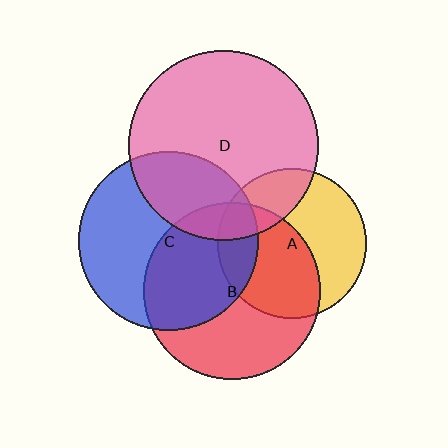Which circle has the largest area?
Circle D (pink).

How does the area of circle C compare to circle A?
Approximately 1.5 times.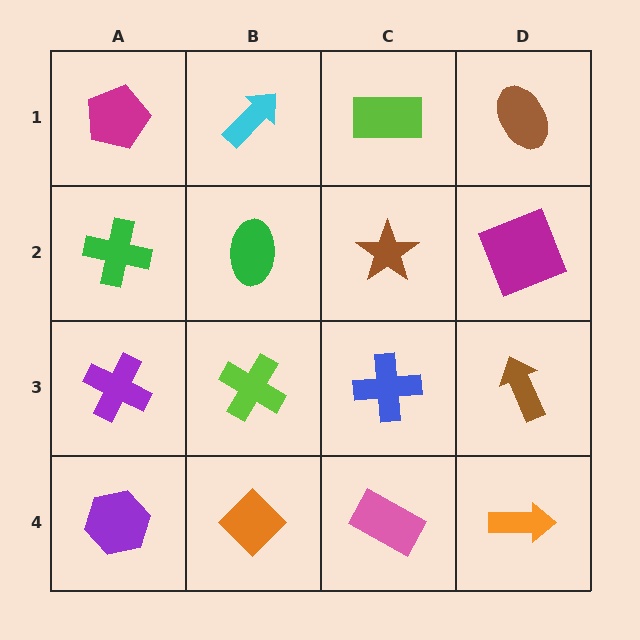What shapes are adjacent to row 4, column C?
A blue cross (row 3, column C), an orange diamond (row 4, column B), an orange arrow (row 4, column D).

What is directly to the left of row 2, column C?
A green ellipse.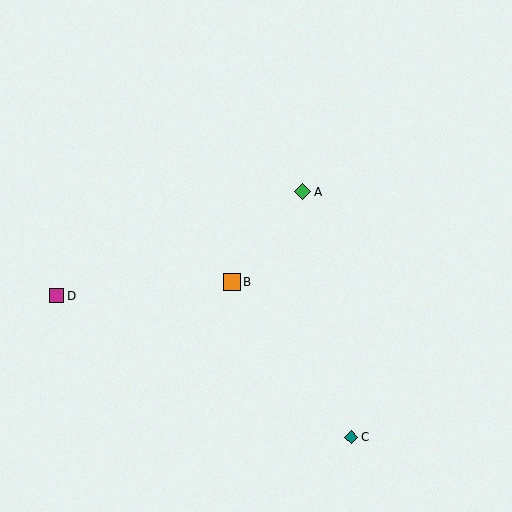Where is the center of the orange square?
The center of the orange square is at (232, 282).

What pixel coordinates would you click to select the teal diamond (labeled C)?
Click at (351, 437) to select the teal diamond C.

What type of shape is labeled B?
Shape B is an orange square.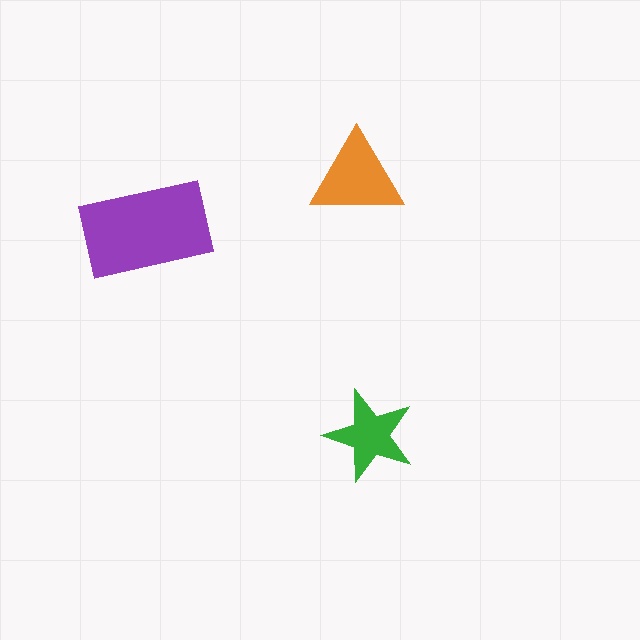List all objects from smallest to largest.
The green star, the orange triangle, the purple rectangle.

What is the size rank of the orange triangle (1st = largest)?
2nd.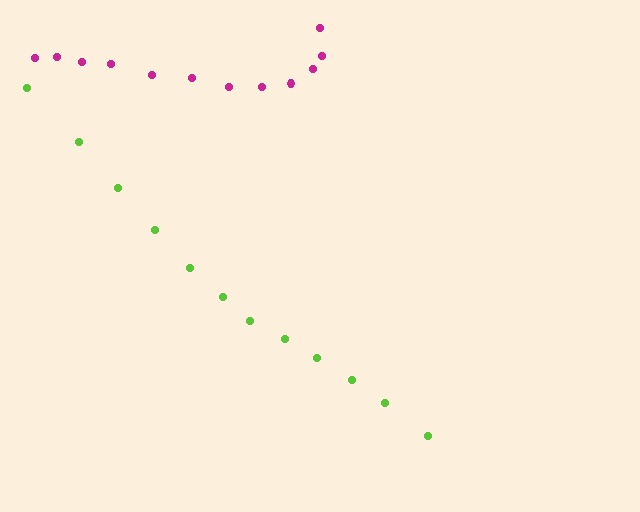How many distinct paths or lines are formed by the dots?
There are 2 distinct paths.